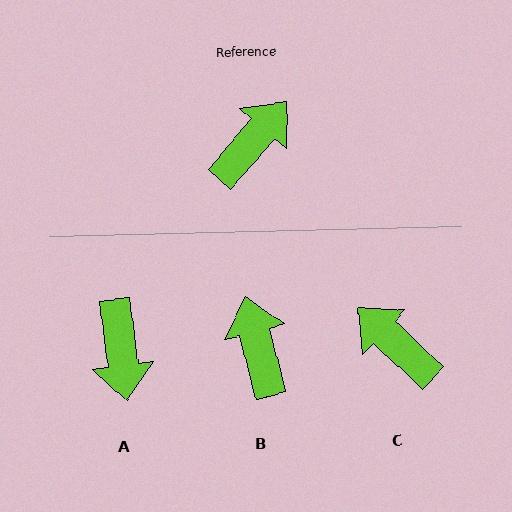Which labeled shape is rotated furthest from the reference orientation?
A, about 132 degrees away.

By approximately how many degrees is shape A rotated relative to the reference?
Approximately 132 degrees clockwise.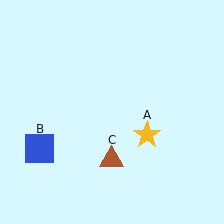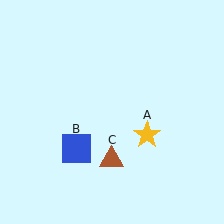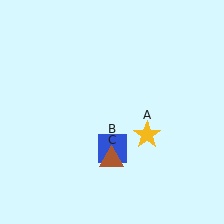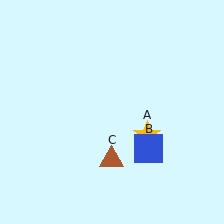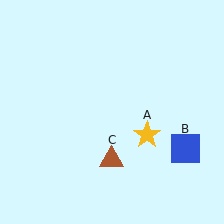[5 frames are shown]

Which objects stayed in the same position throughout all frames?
Yellow star (object A) and brown triangle (object C) remained stationary.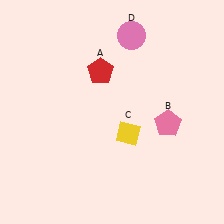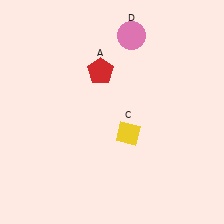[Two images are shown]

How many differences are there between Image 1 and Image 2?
There is 1 difference between the two images.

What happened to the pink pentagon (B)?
The pink pentagon (B) was removed in Image 2. It was in the bottom-right area of Image 1.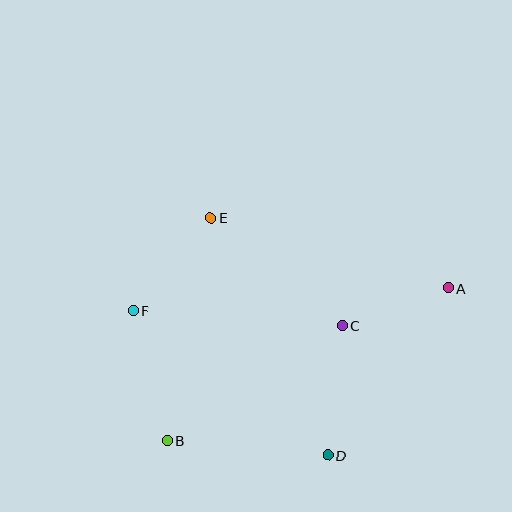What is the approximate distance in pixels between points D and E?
The distance between D and E is approximately 265 pixels.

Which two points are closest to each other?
Points A and C are closest to each other.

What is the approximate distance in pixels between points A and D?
The distance between A and D is approximately 206 pixels.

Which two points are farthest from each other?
Points A and B are farthest from each other.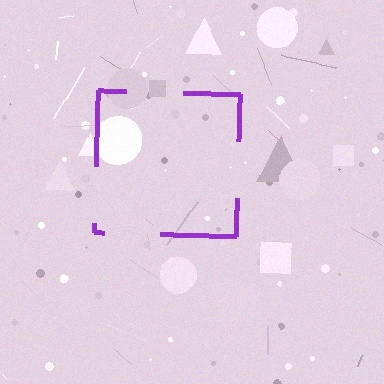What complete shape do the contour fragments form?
The contour fragments form a square.